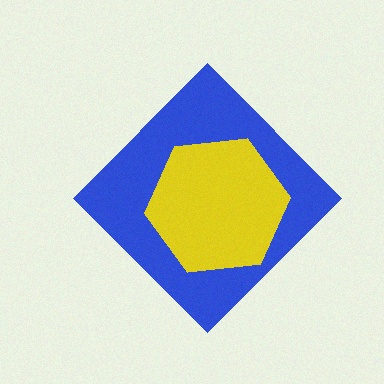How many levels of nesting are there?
2.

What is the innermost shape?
The yellow hexagon.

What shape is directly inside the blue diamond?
The yellow hexagon.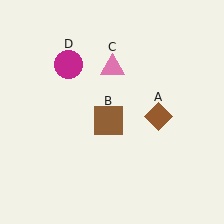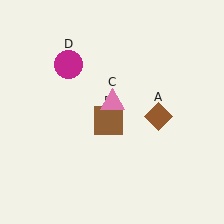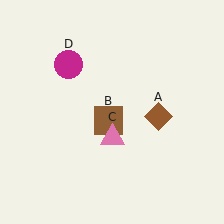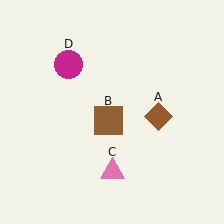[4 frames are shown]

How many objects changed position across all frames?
1 object changed position: pink triangle (object C).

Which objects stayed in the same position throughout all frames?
Brown diamond (object A) and brown square (object B) and magenta circle (object D) remained stationary.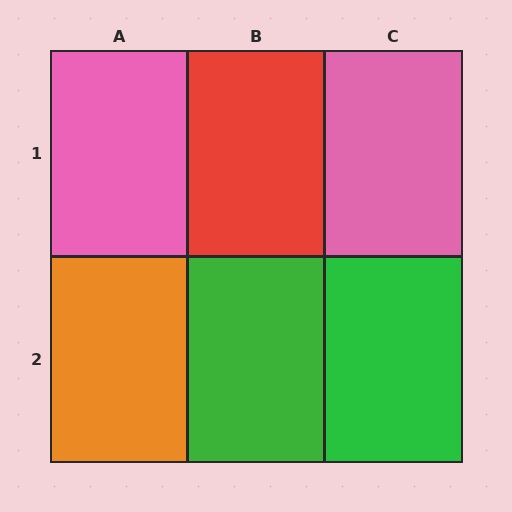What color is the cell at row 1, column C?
Pink.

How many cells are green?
2 cells are green.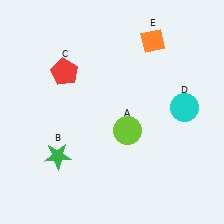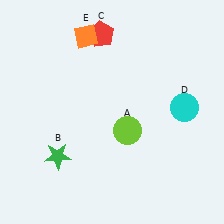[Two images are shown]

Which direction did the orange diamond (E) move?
The orange diamond (E) moved left.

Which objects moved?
The objects that moved are: the red pentagon (C), the orange diamond (E).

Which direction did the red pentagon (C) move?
The red pentagon (C) moved up.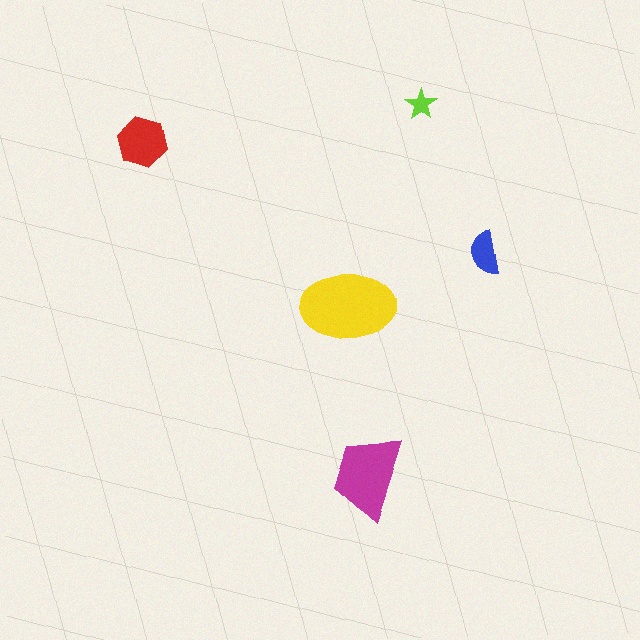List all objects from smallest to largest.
The lime star, the blue semicircle, the red hexagon, the magenta trapezoid, the yellow ellipse.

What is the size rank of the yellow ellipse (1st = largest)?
1st.